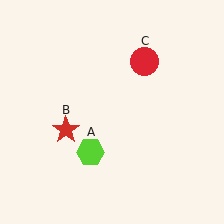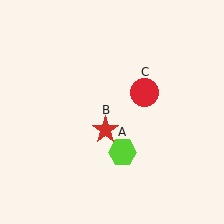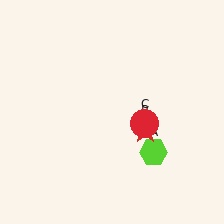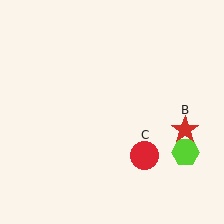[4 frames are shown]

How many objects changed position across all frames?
3 objects changed position: lime hexagon (object A), red star (object B), red circle (object C).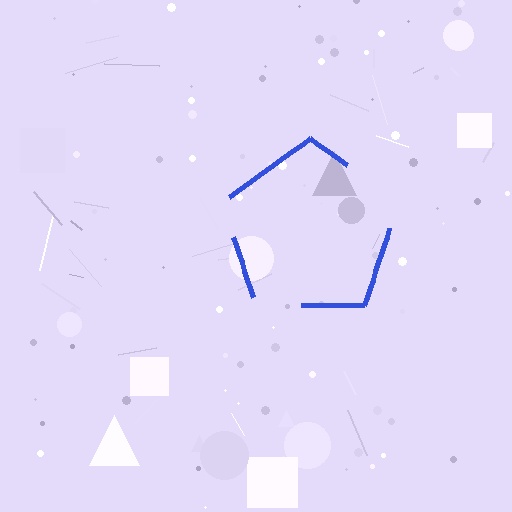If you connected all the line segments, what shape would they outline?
They would outline a pentagon.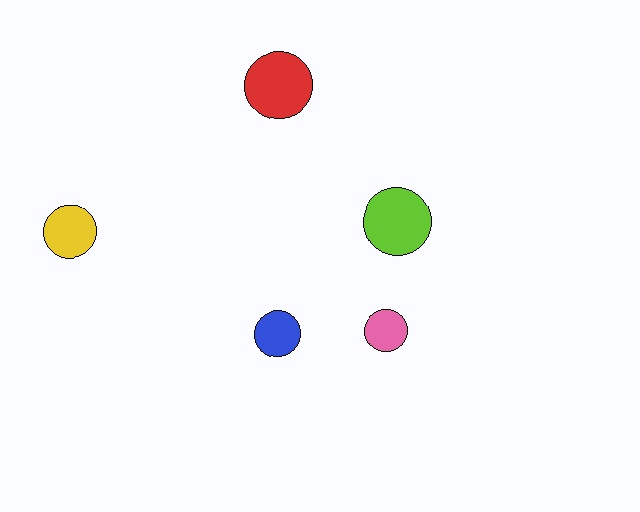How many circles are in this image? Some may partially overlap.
There are 5 circles.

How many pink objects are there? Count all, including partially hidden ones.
There is 1 pink object.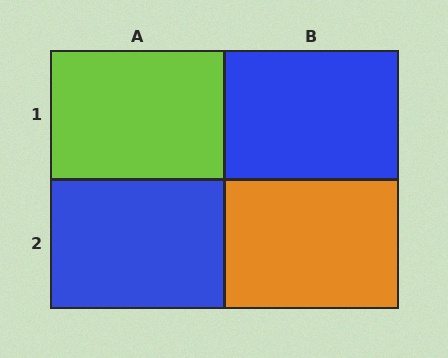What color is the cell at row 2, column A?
Blue.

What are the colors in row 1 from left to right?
Lime, blue.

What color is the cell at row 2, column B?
Orange.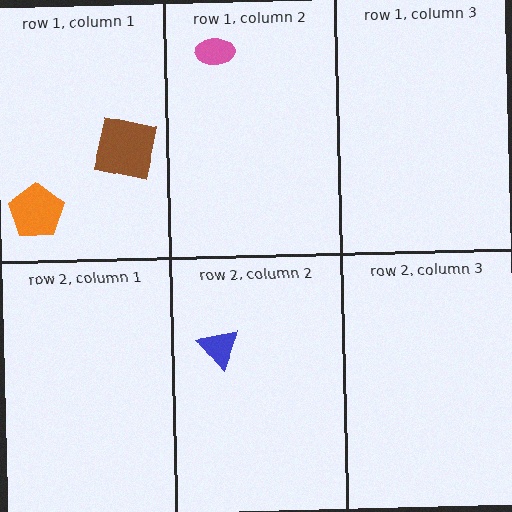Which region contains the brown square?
The row 1, column 1 region.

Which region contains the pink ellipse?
The row 1, column 2 region.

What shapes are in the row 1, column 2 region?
The pink ellipse.